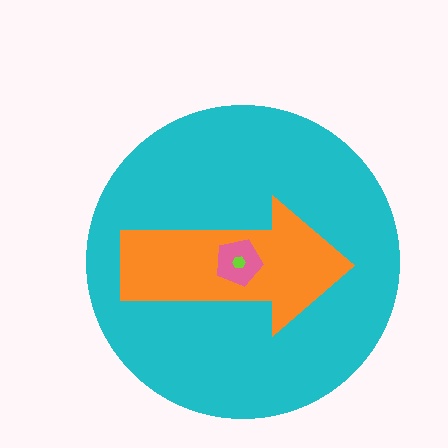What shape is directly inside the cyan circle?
The orange arrow.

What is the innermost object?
The lime hexagon.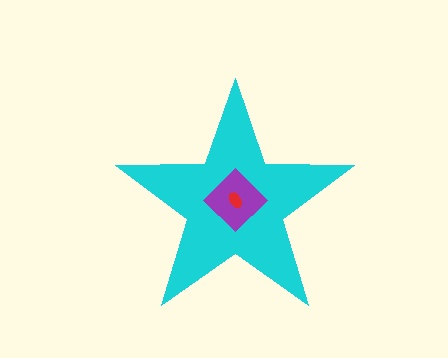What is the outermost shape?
The cyan star.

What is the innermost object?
The red ellipse.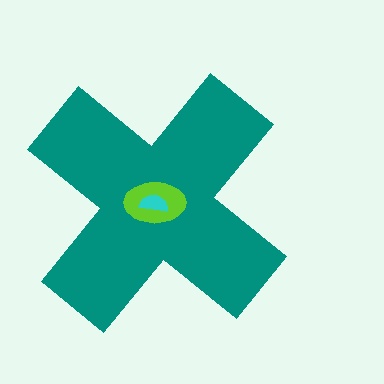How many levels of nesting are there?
3.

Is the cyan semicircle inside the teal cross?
Yes.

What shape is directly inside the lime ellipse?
The cyan semicircle.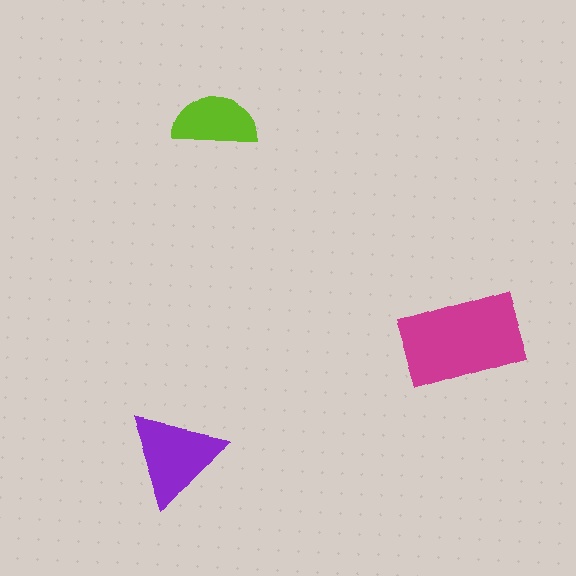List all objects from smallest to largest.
The lime semicircle, the purple triangle, the magenta rectangle.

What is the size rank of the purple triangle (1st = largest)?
2nd.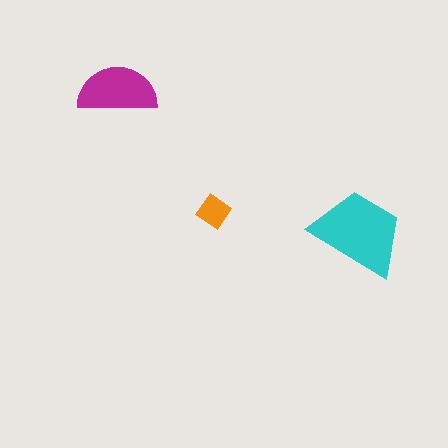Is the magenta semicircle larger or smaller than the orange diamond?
Larger.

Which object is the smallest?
The orange diamond.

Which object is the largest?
The cyan trapezoid.